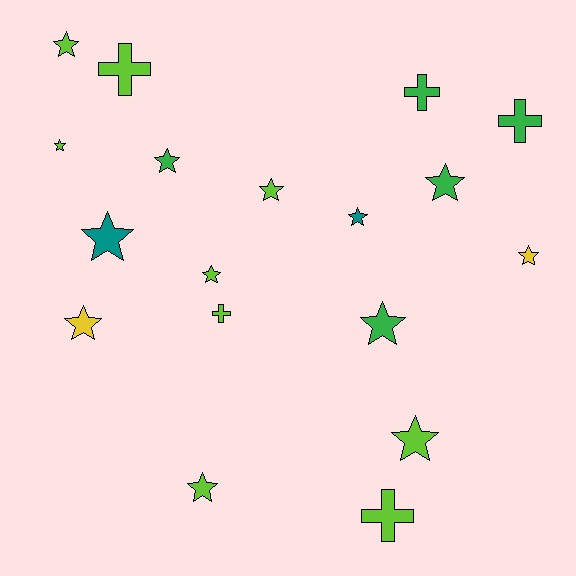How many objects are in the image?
There are 18 objects.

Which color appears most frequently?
Lime, with 9 objects.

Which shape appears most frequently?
Star, with 13 objects.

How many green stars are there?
There are 3 green stars.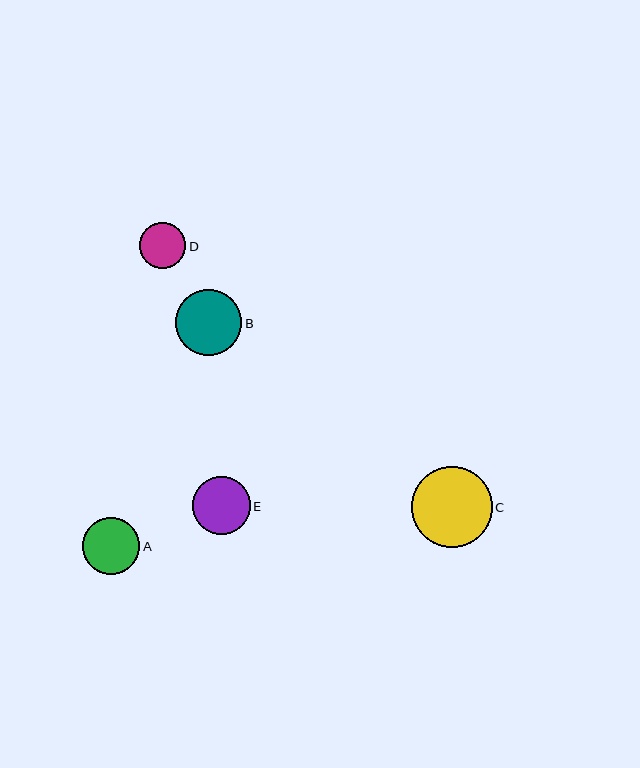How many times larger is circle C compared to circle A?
Circle C is approximately 1.4 times the size of circle A.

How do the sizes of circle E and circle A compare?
Circle E and circle A are approximately the same size.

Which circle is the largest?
Circle C is the largest with a size of approximately 81 pixels.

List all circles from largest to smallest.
From largest to smallest: C, B, E, A, D.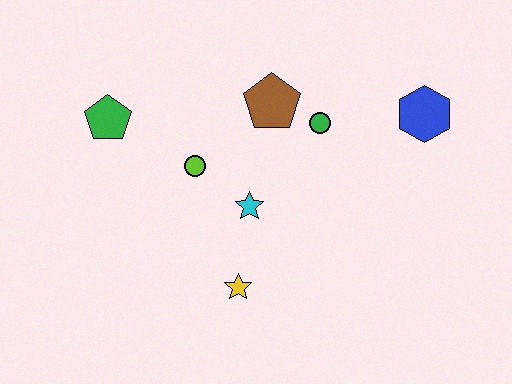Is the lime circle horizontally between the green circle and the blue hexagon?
No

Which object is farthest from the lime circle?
The blue hexagon is farthest from the lime circle.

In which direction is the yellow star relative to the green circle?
The yellow star is below the green circle.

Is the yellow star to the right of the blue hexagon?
No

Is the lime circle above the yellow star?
Yes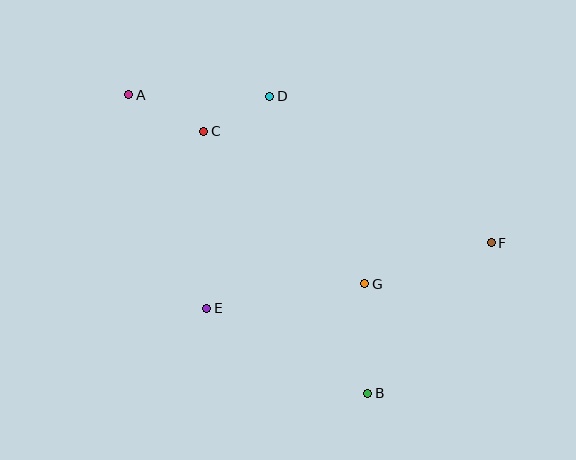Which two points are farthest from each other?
Points A and F are farthest from each other.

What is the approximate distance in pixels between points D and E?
The distance between D and E is approximately 221 pixels.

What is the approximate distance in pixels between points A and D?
The distance between A and D is approximately 141 pixels.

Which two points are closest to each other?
Points C and D are closest to each other.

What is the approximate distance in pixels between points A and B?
The distance between A and B is approximately 383 pixels.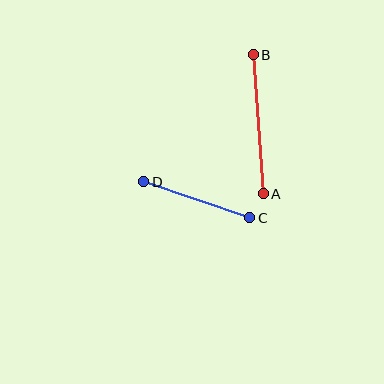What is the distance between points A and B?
The distance is approximately 139 pixels.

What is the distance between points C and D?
The distance is approximately 112 pixels.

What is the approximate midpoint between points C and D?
The midpoint is at approximately (197, 200) pixels.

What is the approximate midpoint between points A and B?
The midpoint is at approximately (258, 124) pixels.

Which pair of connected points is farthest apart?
Points A and B are farthest apart.